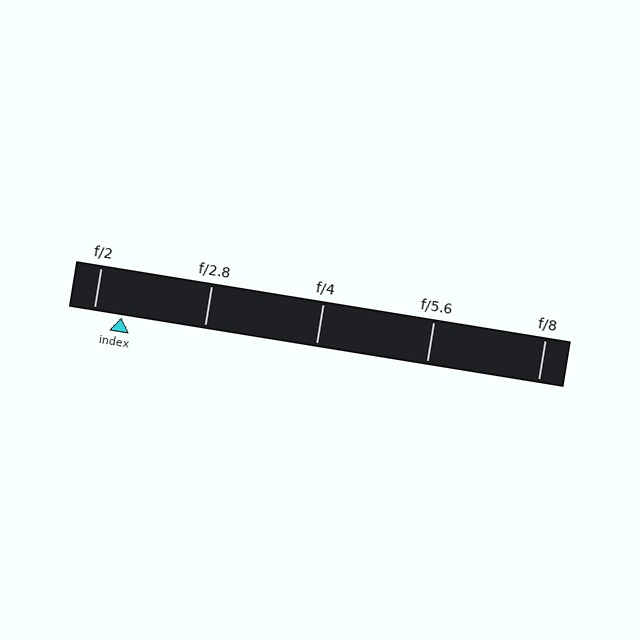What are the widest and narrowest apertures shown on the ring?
The widest aperture shown is f/2 and the narrowest is f/8.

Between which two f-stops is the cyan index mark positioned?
The index mark is between f/2 and f/2.8.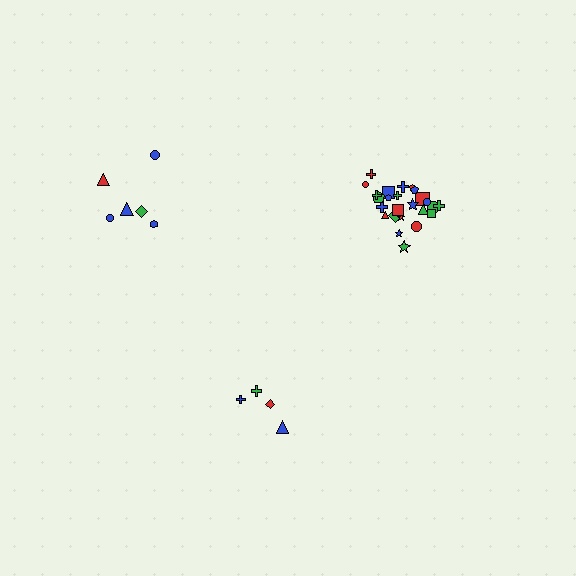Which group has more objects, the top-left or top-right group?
The top-right group.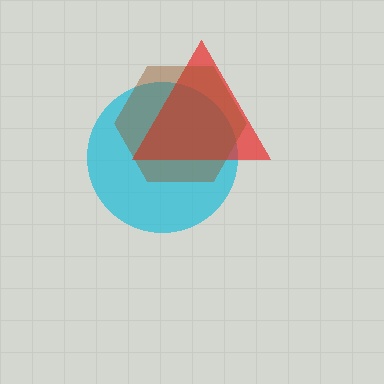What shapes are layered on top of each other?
The layered shapes are: a cyan circle, a red triangle, a brown hexagon.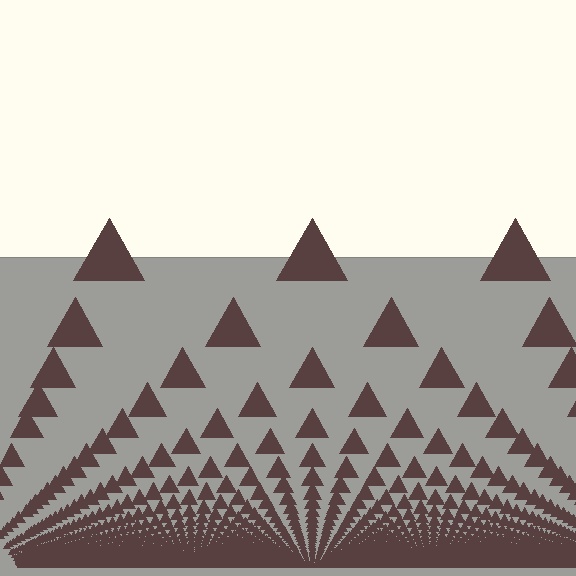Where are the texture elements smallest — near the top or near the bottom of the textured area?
Near the bottom.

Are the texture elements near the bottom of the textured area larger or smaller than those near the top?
Smaller. The gradient is inverted — elements near the bottom are smaller and denser.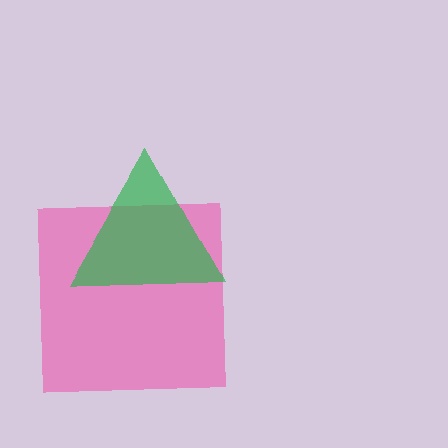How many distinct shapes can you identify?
There are 2 distinct shapes: a pink square, a green triangle.